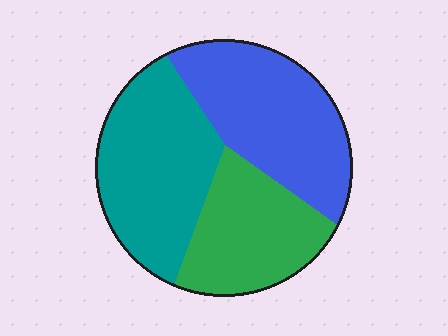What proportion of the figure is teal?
Teal covers 37% of the figure.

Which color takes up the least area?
Green, at roughly 30%.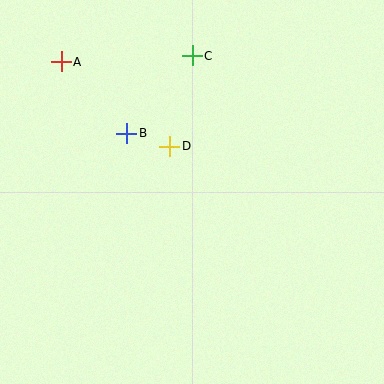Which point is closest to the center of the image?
Point D at (170, 146) is closest to the center.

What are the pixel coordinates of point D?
Point D is at (170, 146).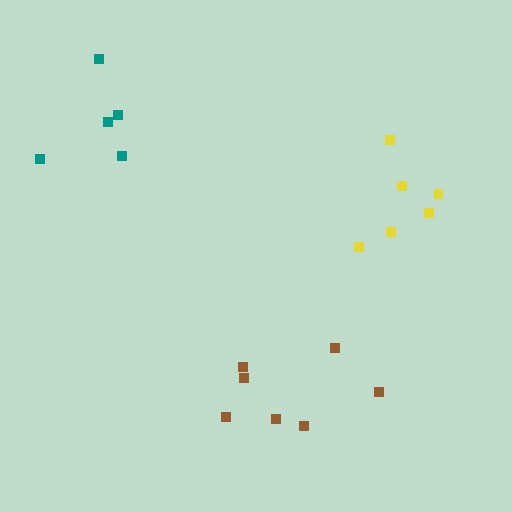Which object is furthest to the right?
The yellow cluster is rightmost.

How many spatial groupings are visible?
There are 3 spatial groupings.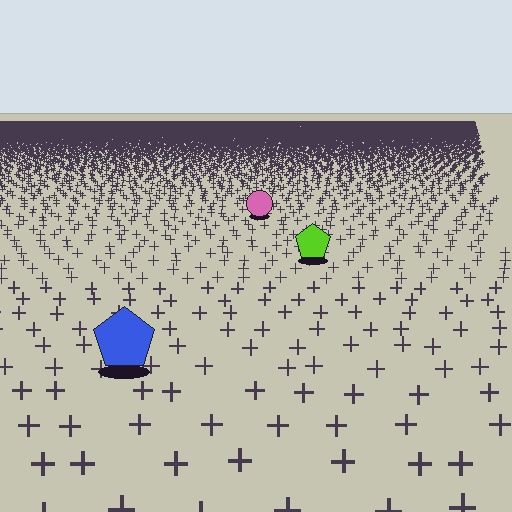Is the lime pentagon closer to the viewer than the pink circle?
Yes. The lime pentagon is closer — you can tell from the texture gradient: the ground texture is coarser near it.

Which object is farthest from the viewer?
The pink circle is farthest from the viewer. It appears smaller and the ground texture around it is denser.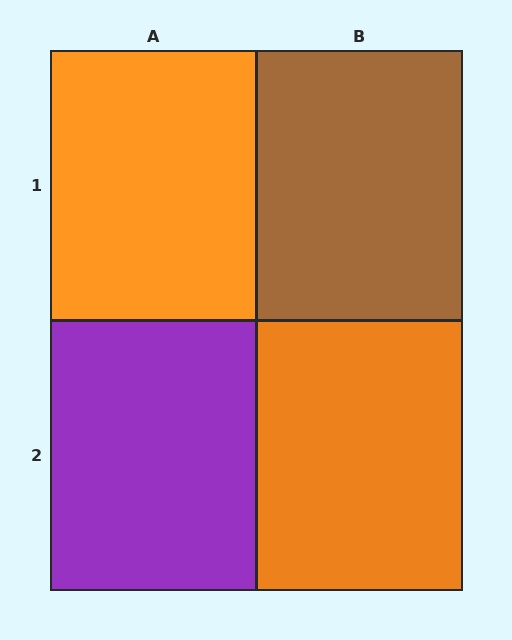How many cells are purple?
1 cell is purple.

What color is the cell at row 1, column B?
Brown.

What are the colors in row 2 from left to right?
Purple, orange.